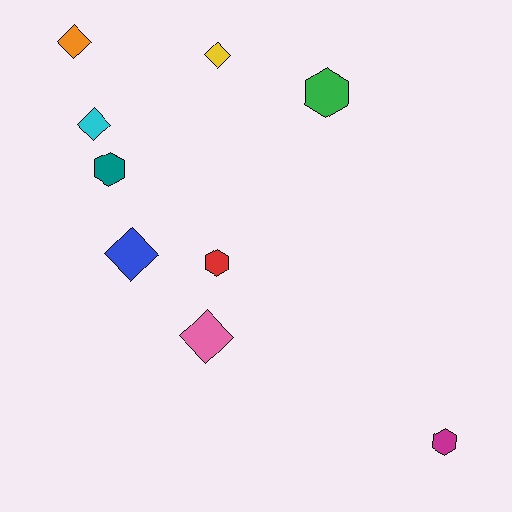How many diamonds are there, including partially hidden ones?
There are 5 diamonds.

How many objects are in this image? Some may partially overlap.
There are 9 objects.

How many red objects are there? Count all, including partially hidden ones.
There is 1 red object.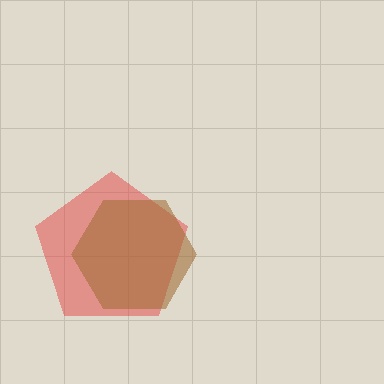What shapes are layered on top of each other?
The layered shapes are: a red pentagon, a brown hexagon.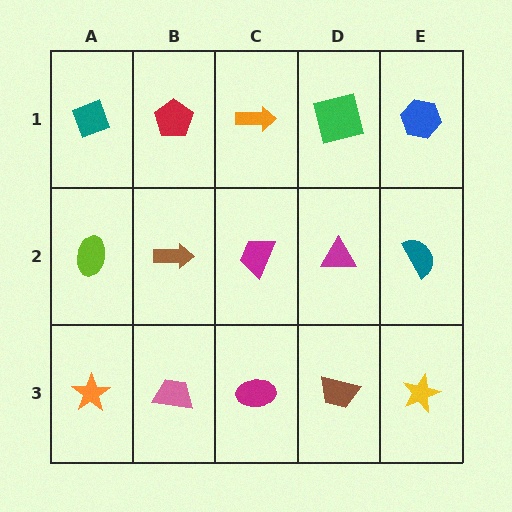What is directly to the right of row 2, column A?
A brown arrow.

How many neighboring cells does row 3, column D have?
3.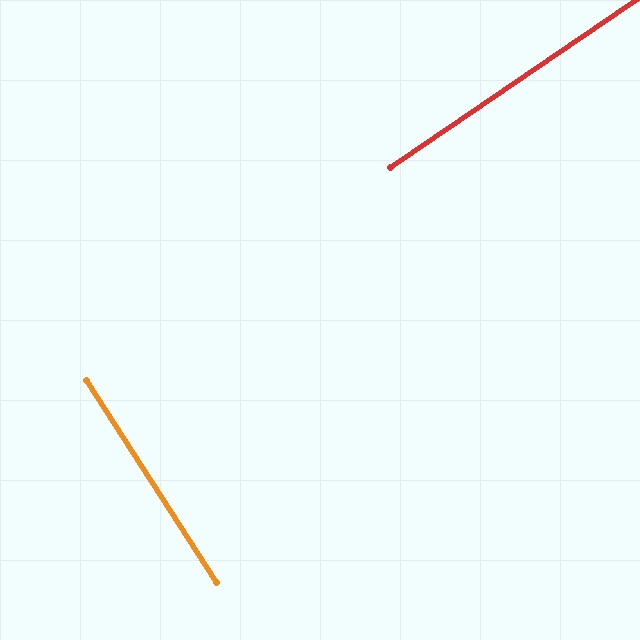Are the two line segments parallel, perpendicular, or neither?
Perpendicular — they meet at approximately 88°.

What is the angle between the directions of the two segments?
Approximately 88 degrees.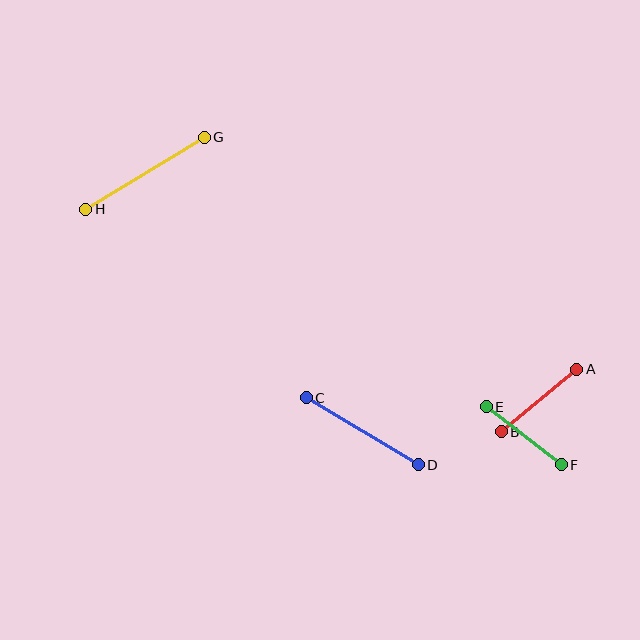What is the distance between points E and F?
The distance is approximately 95 pixels.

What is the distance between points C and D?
The distance is approximately 130 pixels.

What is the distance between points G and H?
The distance is approximately 139 pixels.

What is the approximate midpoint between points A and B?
The midpoint is at approximately (539, 401) pixels.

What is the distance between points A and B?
The distance is approximately 98 pixels.